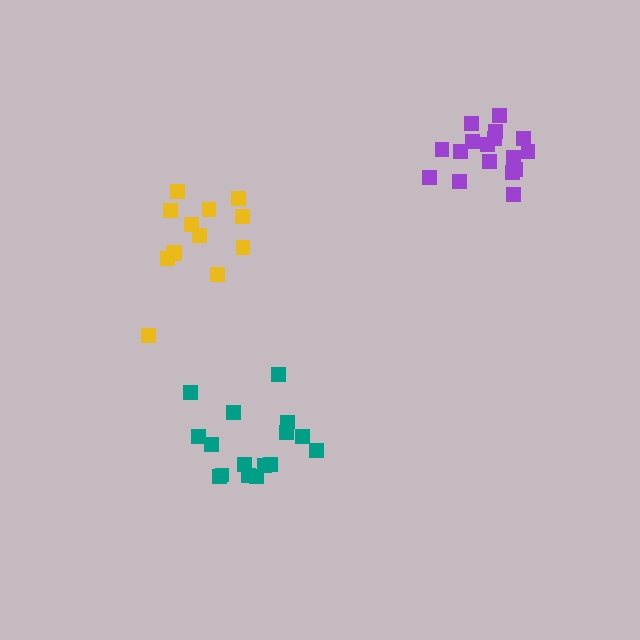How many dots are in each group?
Group 1: 13 dots, Group 2: 16 dots, Group 3: 17 dots (46 total).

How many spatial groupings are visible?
There are 3 spatial groupings.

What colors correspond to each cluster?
The clusters are colored: yellow, teal, purple.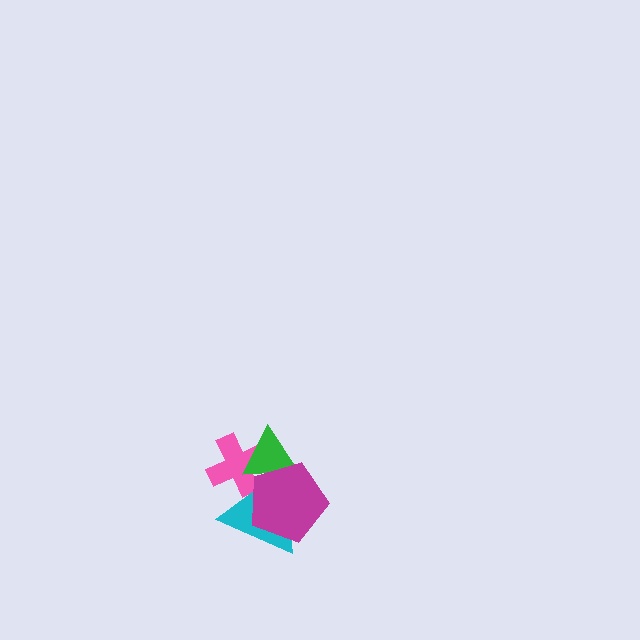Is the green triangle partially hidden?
Yes, it is partially covered by another shape.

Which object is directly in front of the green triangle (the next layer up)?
The cyan triangle is directly in front of the green triangle.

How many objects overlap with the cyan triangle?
3 objects overlap with the cyan triangle.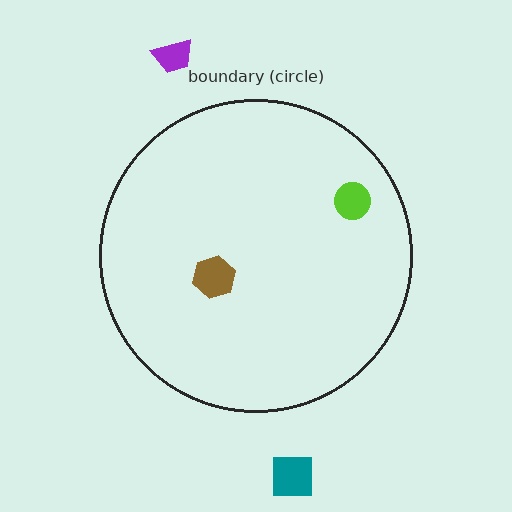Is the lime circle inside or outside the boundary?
Inside.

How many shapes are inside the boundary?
2 inside, 2 outside.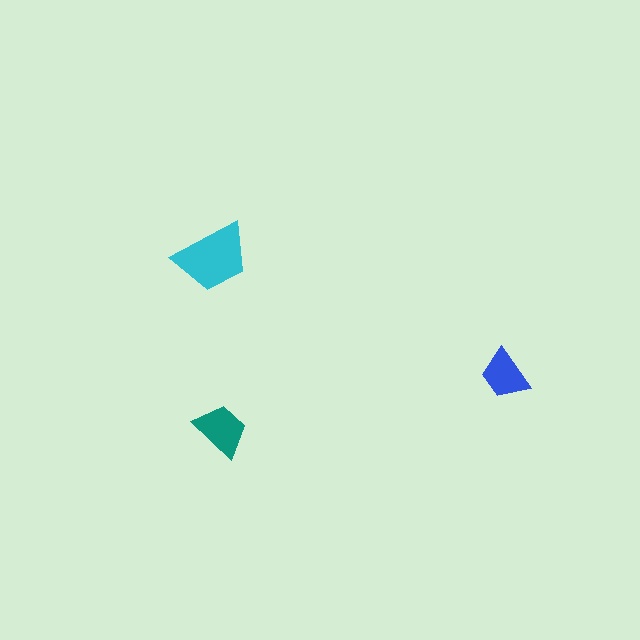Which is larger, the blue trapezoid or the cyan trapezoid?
The cyan one.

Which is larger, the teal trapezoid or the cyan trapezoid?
The cyan one.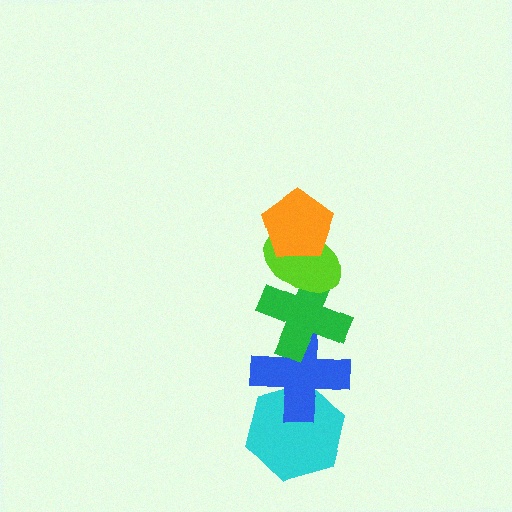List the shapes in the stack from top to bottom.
From top to bottom: the orange pentagon, the lime ellipse, the green cross, the blue cross, the cyan hexagon.